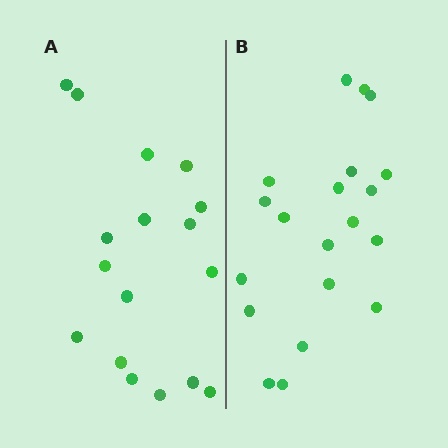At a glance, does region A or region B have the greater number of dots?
Region B (the right region) has more dots.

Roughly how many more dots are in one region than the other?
Region B has just a few more — roughly 2 or 3 more dots than region A.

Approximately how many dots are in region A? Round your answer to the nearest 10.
About 20 dots. (The exact count is 17, which rounds to 20.)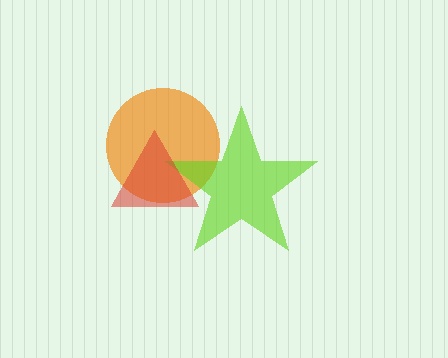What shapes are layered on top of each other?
The layered shapes are: an orange circle, a lime star, a red triangle.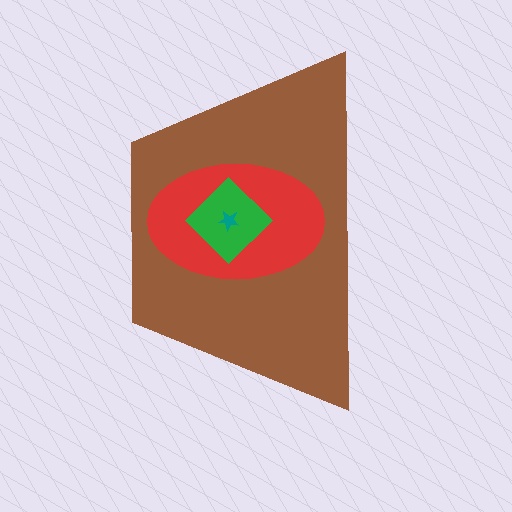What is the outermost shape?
The brown trapezoid.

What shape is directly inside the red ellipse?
The green diamond.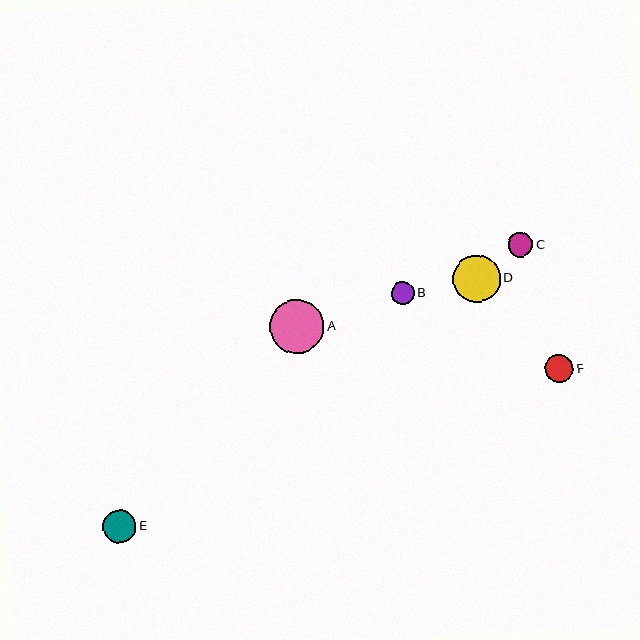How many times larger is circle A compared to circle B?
Circle A is approximately 2.3 times the size of circle B.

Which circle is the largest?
Circle A is the largest with a size of approximately 54 pixels.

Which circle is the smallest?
Circle B is the smallest with a size of approximately 23 pixels.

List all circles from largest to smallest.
From largest to smallest: A, D, E, F, C, B.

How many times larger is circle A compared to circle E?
Circle A is approximately 1.6 times the size of circle E.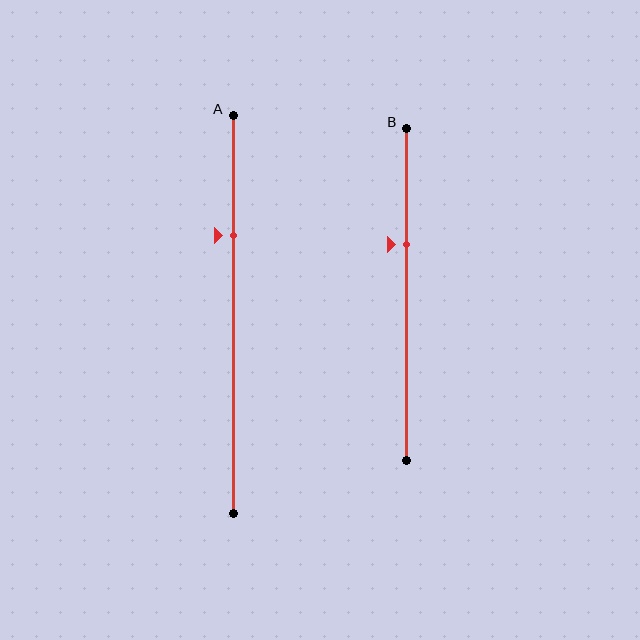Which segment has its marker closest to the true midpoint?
Segment B has its marker closest to the true midpoint.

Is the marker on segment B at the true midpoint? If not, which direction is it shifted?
No, the marker on segment B is shifted upward by about 15% of the segment length.